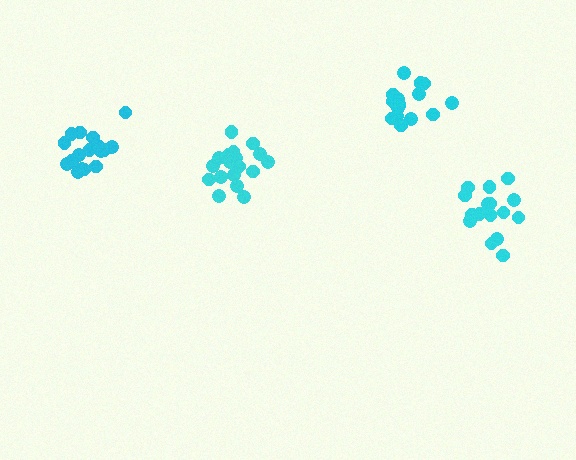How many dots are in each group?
Group 1: 18 dots, Group 2: 16 dots, Group 3: 17 dots, Group 4: 17 dots (68 total).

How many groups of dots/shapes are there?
There are 4 groups.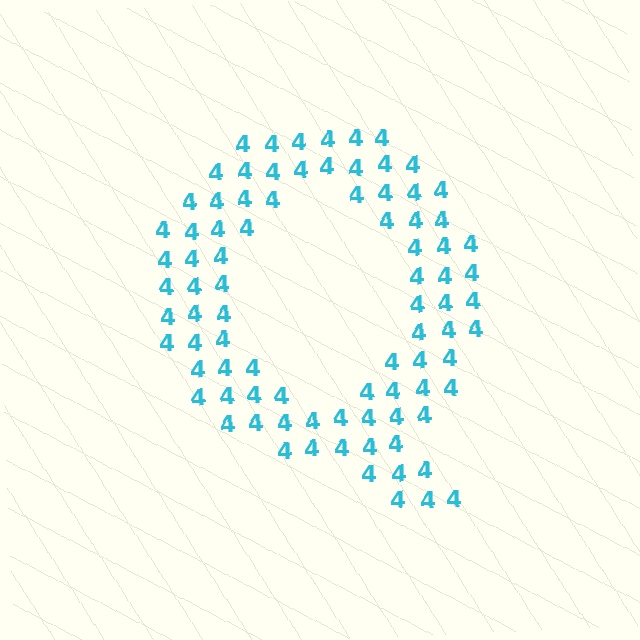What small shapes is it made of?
It is made of small digit 4's.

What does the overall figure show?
The overall figure shows the letter Q.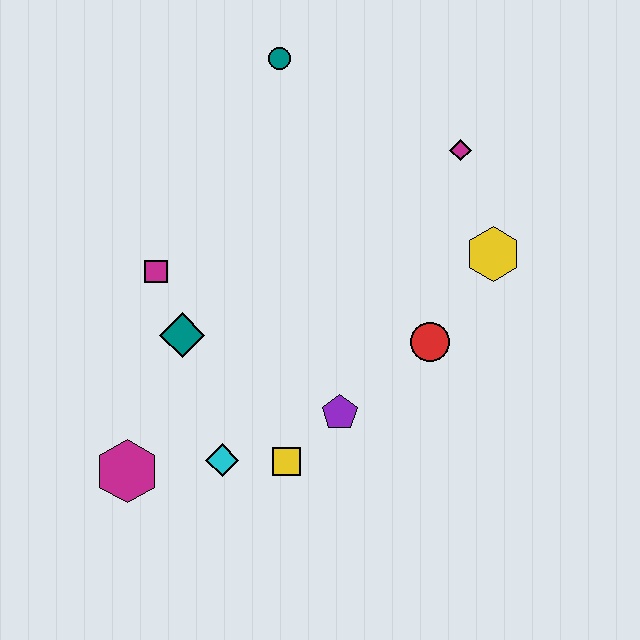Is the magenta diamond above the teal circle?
No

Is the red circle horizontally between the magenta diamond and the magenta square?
Yes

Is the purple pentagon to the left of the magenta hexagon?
No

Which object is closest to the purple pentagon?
The yellow square is closest to the purple pentagon.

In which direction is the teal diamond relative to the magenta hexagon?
The teal diamond is above the magenta hexagon.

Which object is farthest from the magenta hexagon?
The magenta diamond is farthest from the magenta hexagon.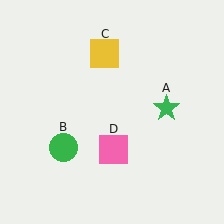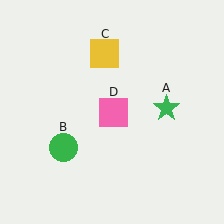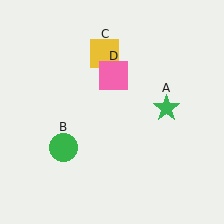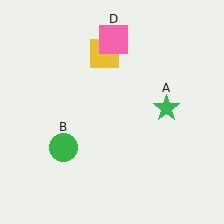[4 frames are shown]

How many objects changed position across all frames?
1 object changed position: pink square (object D).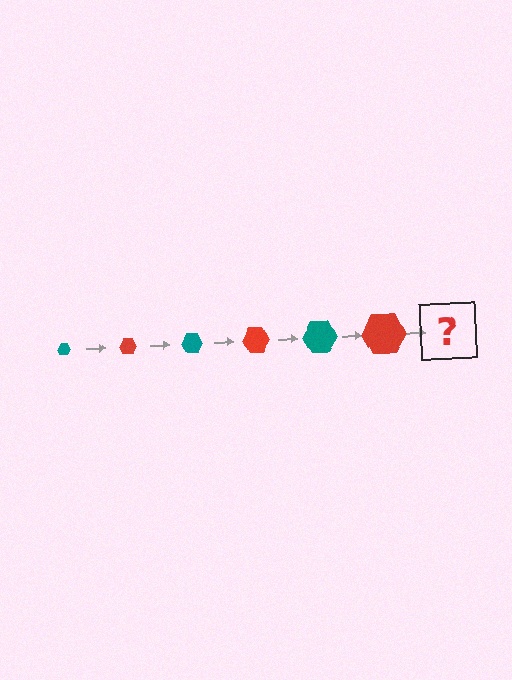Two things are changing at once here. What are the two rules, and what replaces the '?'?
The two rules are that the hexagon grows larger each step and the color cycles through teal and red. The '?' should be a teal hexagon, larger than the previous one.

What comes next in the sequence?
The next element should be a teal hexagon, larger than the previous one.